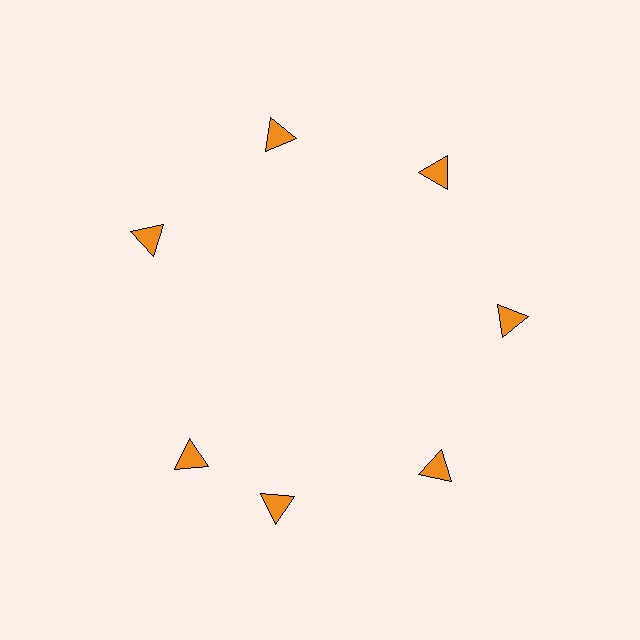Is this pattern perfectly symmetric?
No. The 7 orange triangles are arranged in a ring, but one element near the 8 o'clock position is rotated out of alignment along the ring, breaking the 7-fold rotational symmetry.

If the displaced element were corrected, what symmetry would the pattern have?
It would have 7-fold rotational symmetry — the pattern would map onto itself every 51 degrees.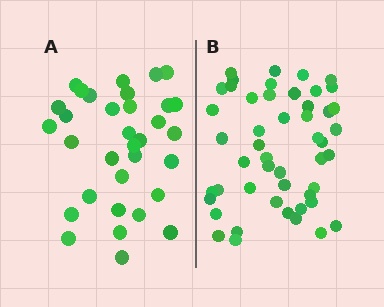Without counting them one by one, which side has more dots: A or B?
Region B (the right region) has more dots.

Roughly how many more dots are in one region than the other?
Region B has approximately 15 more dots than region A.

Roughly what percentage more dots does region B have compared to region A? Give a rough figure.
About 50% more.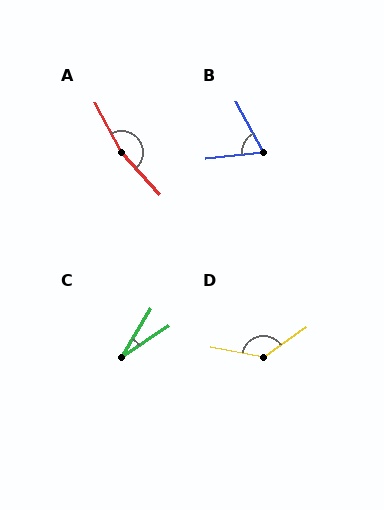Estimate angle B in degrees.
Approximately 67 degrees.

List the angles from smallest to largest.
C (25°), B (67°), D (133°), A (166°).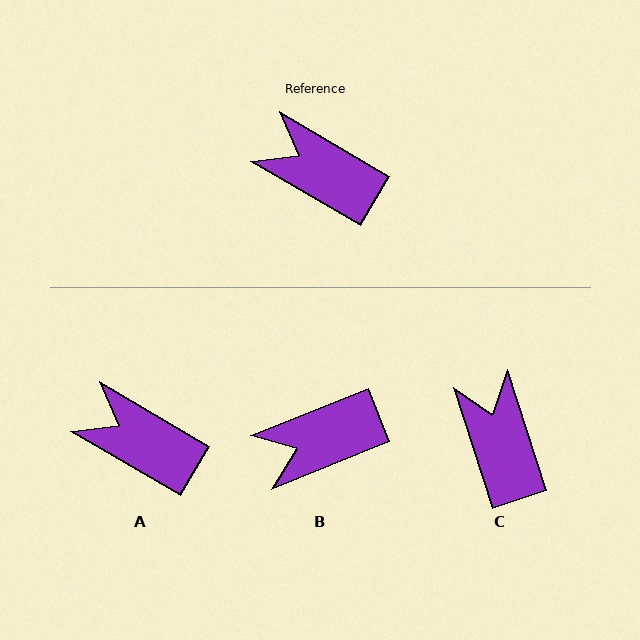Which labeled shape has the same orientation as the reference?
A.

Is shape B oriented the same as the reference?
No, it is off by about 52 degrees.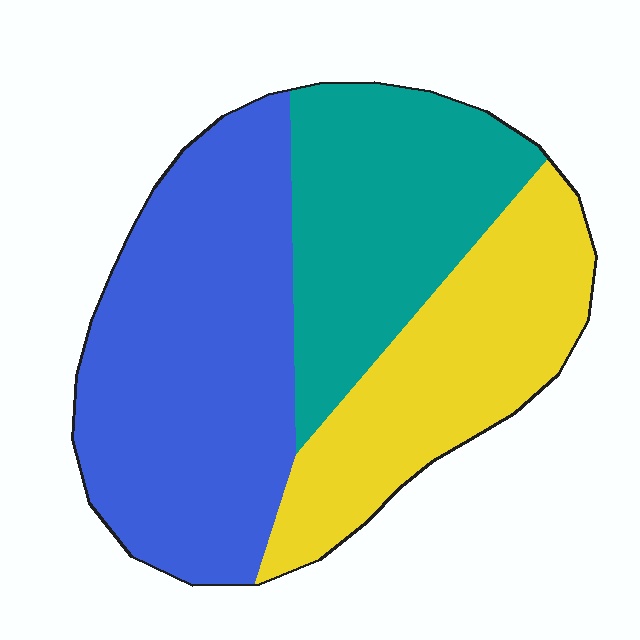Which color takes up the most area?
Blue, at roughly 45%.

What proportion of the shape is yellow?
Yellow covers 28% of the shape.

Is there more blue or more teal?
Blue.